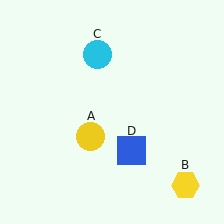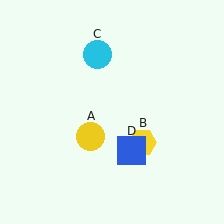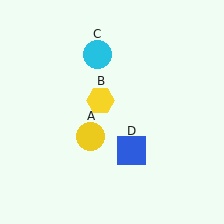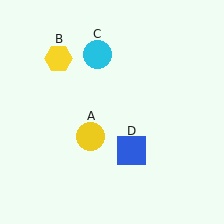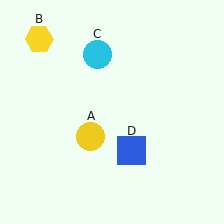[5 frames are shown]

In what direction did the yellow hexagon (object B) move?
The yellow hexagon (object B) moved up and to the left.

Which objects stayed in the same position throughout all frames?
Yellow circle (object A) and cyan circle (object C) and blue square (object D) remained stationary.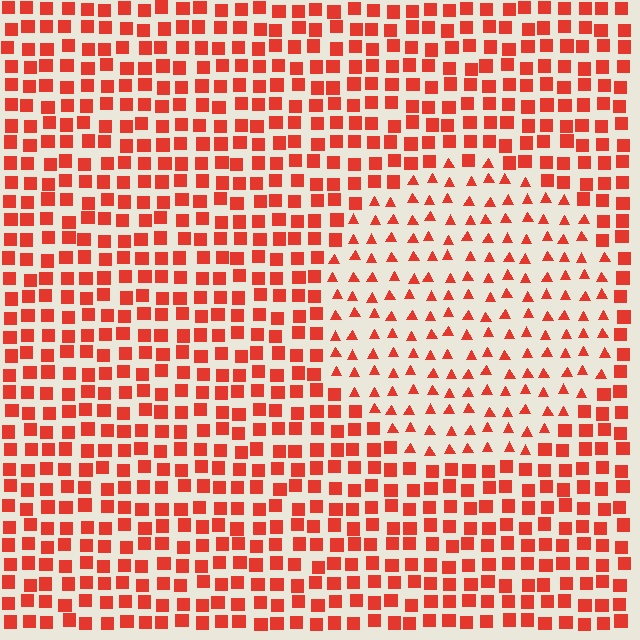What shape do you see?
I see a circle.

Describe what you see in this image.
The image is filled with small red elements arranged in a uniform grid. A circle-shaped region contains triangles, while the surrounding area contains squares. The boundary is defined purely by the change in element shape.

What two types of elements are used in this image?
The image uses triangles inside the circle region and squares outside it.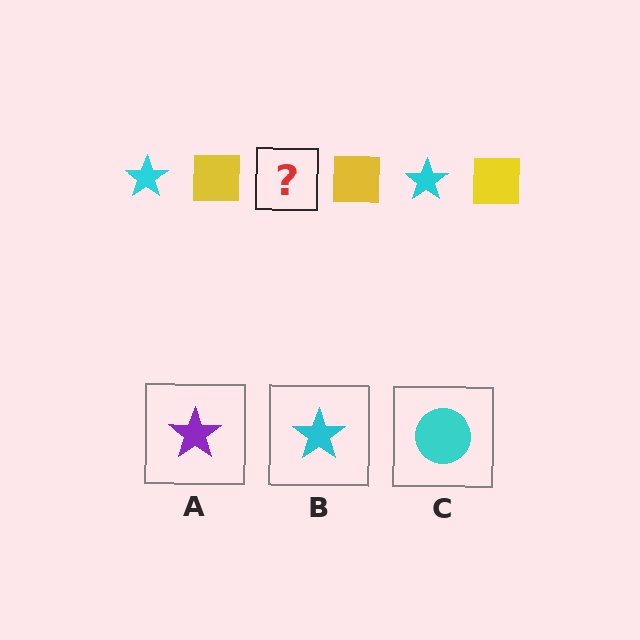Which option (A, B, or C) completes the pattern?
B.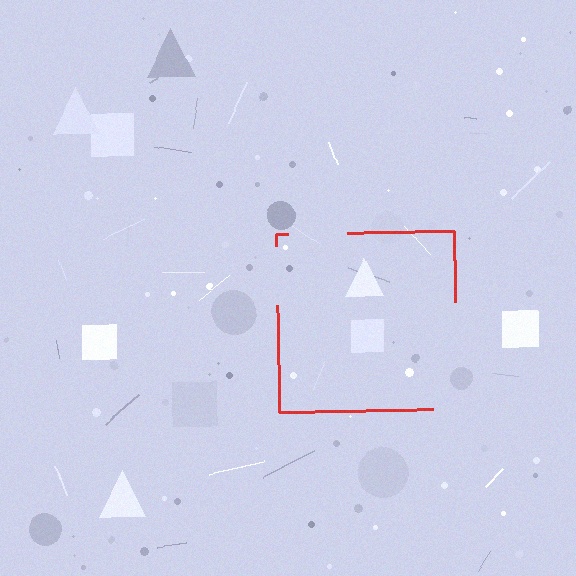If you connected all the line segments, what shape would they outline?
They would outline a square.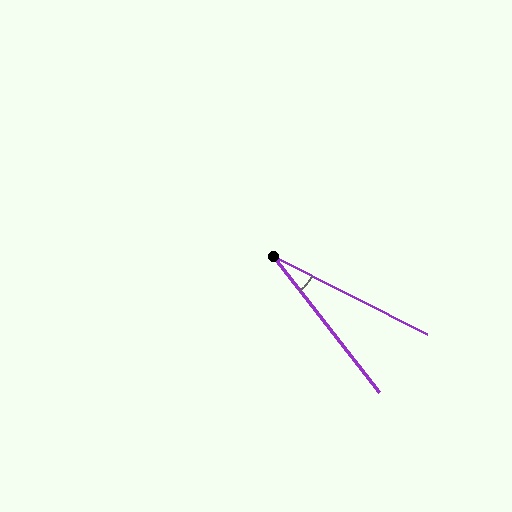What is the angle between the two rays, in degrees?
Approximately 25 degrees.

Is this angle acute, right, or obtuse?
It is acute.